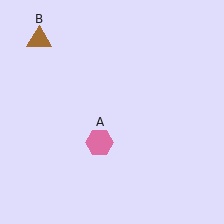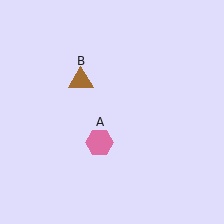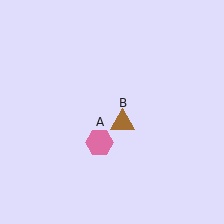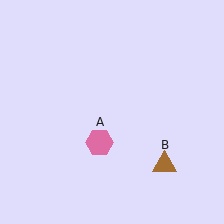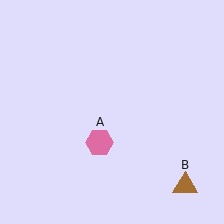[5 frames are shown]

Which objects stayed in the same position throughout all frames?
Pink hexagon (object A) remained stationary.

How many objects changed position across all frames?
1 object changed position: brown triangle (object B).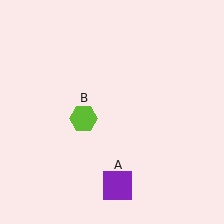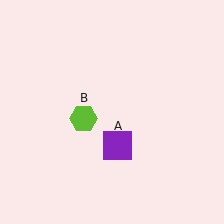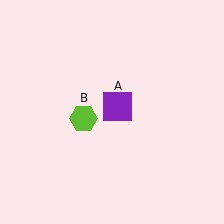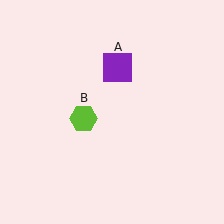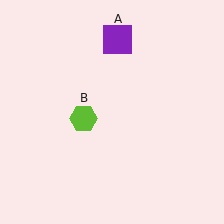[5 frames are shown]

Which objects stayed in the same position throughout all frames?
Lime hexagon (object B) remained stationary.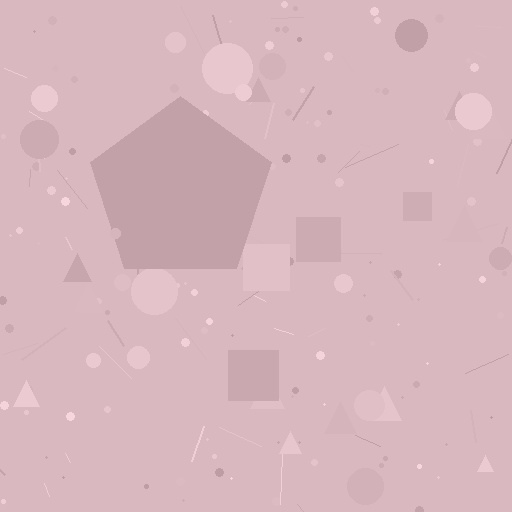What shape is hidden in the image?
A pentagon is hidden in the image.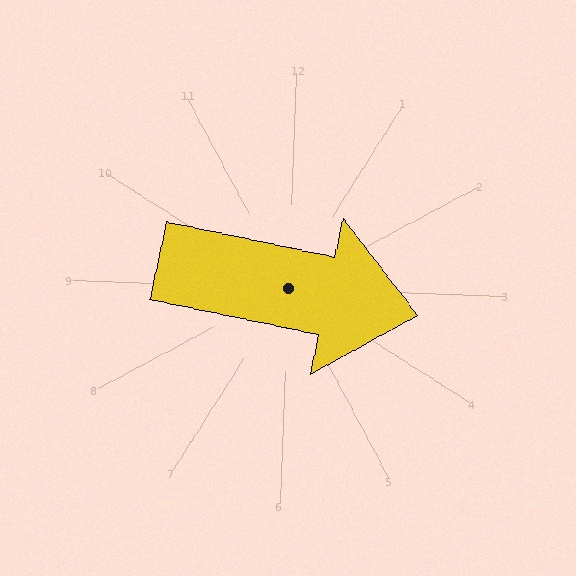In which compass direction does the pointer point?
East.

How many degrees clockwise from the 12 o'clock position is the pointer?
Approximately 100 degrees.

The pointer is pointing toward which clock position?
Roughly 3 o'clock.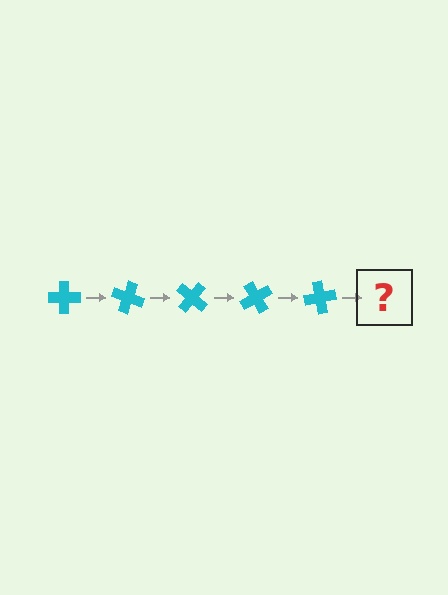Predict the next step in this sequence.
The next step is a cyan cross rotated 100 degrees.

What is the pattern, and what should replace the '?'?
The pattern is that the cross rotates 20 degrees each step. The '?' should be a cyan cross rotated 100 degrees.